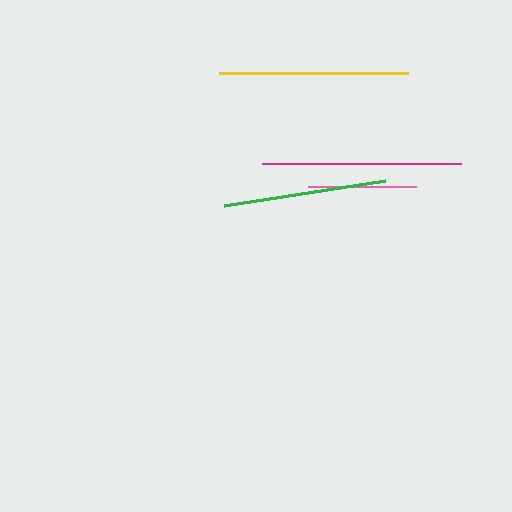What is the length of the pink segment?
The pink segment is approximately 107 pixels long.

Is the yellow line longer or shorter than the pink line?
The yellow line is longer than the pink line.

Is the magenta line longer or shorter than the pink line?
The magenta line is longer than the pink line.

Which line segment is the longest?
The magenta line is the longest at approximately 200 pixels.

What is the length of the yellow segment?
The yellow segment is approximately 189 pixels long.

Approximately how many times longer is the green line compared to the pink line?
The green line is approximately 1.5 times the length of the pink line.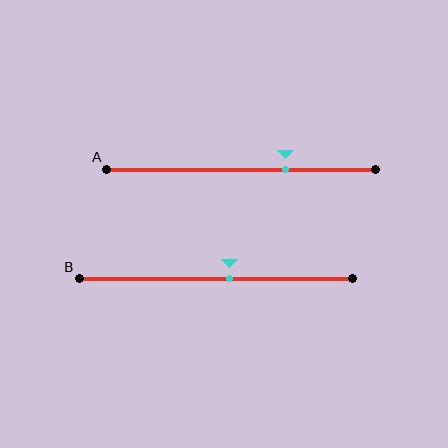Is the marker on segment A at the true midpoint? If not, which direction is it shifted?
No, the marker on segment A is shifted to the right by about 17% of the segment length.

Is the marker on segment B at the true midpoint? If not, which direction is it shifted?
No, the marker on segment B is shifted to the right by about 5% of the segment length.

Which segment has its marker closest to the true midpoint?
Segment B has its marker closest to the true midpoint.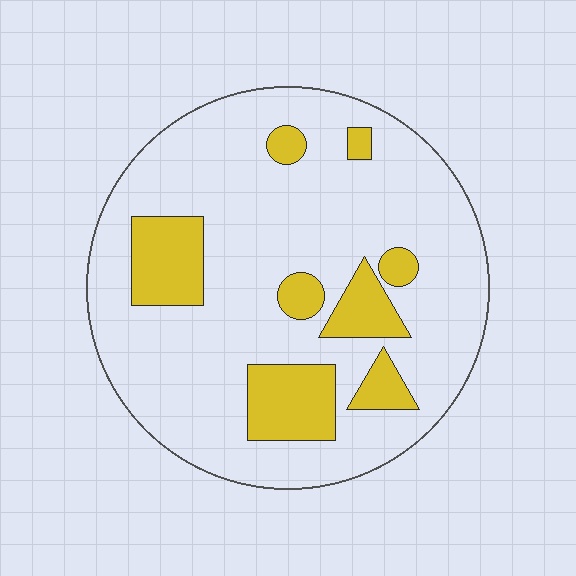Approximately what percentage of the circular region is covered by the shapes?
Approximately 20%.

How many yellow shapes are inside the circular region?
8.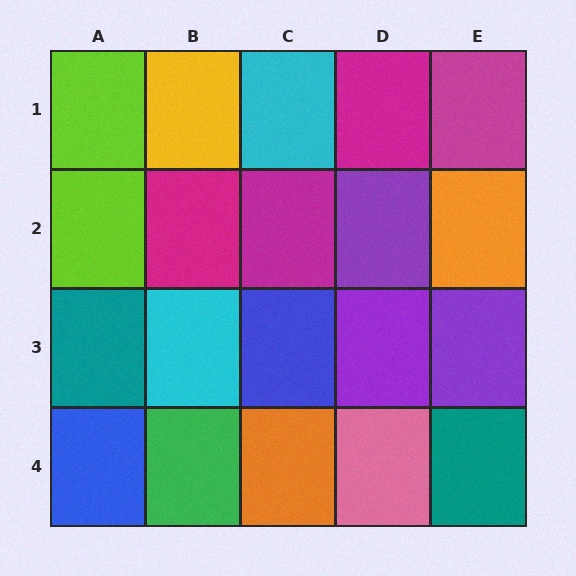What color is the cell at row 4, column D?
Pink.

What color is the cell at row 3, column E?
Purple.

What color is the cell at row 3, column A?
Teal.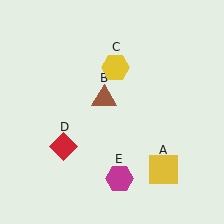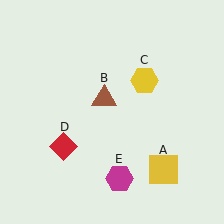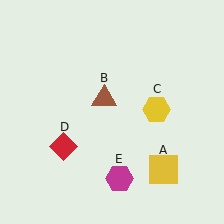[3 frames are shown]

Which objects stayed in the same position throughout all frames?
Yellow square (object A) and brown triangle (object B) and red diamond (object D) and magenta hexagon (object E) remained stationary.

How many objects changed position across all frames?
1 object changed position: yellow hexagon (object C).